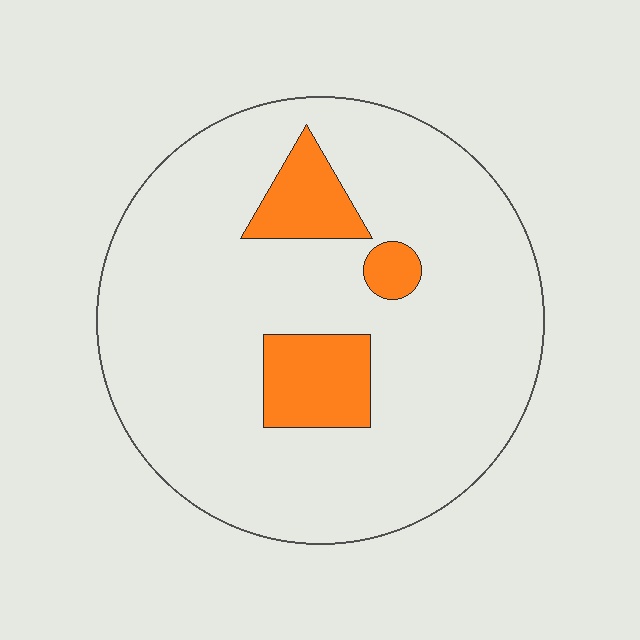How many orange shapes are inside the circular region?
3.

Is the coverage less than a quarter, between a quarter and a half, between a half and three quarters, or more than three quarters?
Less than a quarter.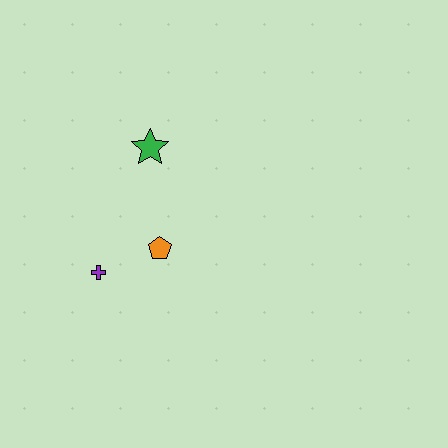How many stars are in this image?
There is 1 star.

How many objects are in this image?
There are 3 objects.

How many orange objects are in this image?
There is 1 orange object.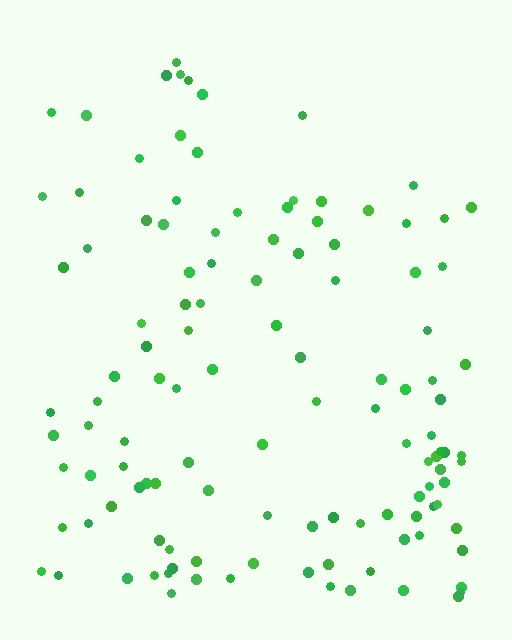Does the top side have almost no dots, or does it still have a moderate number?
Still a moderate number, just noticeably fewer than the bottom.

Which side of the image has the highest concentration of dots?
The bottom.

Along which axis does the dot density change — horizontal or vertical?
Vertical.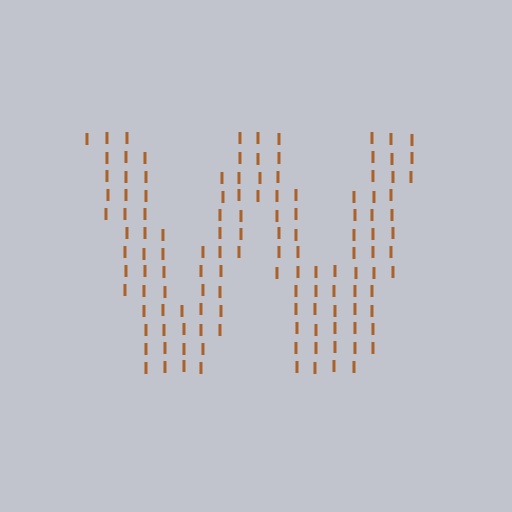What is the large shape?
The large shape is the letter W.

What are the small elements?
The small elements are letter I's.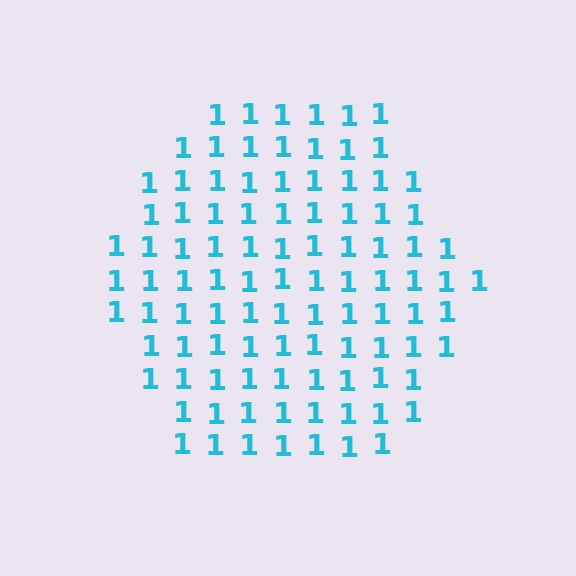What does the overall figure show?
The overall figure shows a hexagon.